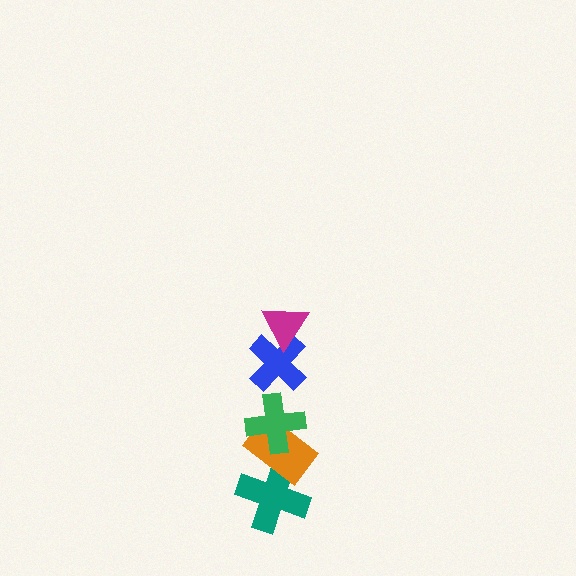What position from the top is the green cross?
The green cross is 3rd from the top.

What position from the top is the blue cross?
The blue cross is 2nd from the top.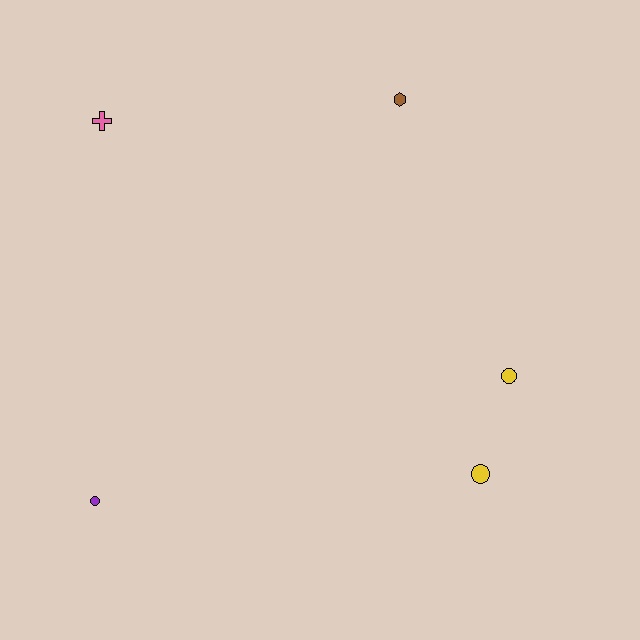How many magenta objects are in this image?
There are no magenta objects.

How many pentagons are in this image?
There are no pentagons.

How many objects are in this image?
There are 5 objects.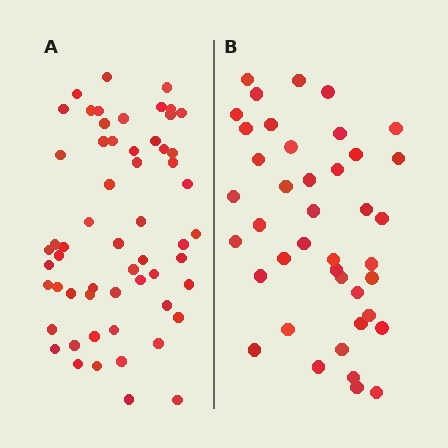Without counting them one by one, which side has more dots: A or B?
Region A (the left region) has more dots.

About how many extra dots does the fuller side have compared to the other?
Region A has approximately 15 more dots than region B.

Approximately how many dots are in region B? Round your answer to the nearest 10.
About 40 dots. (The exact count is 41, which rounds to 40.)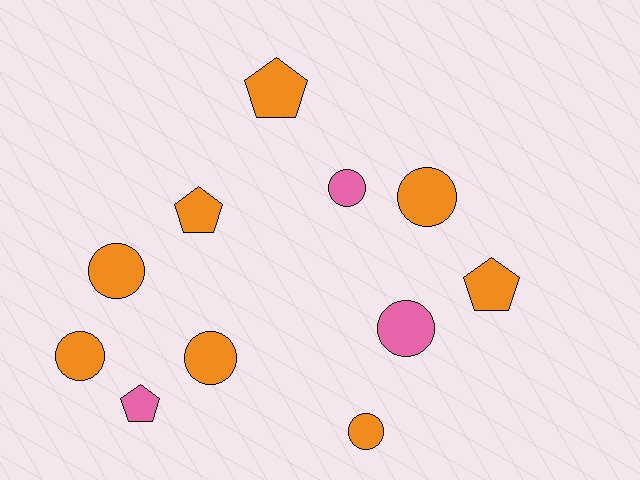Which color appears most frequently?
Orange, with 8 objects.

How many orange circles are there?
There are 5 orange circles.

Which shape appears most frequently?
Circle, with 7 objects.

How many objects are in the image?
There are 11 objects.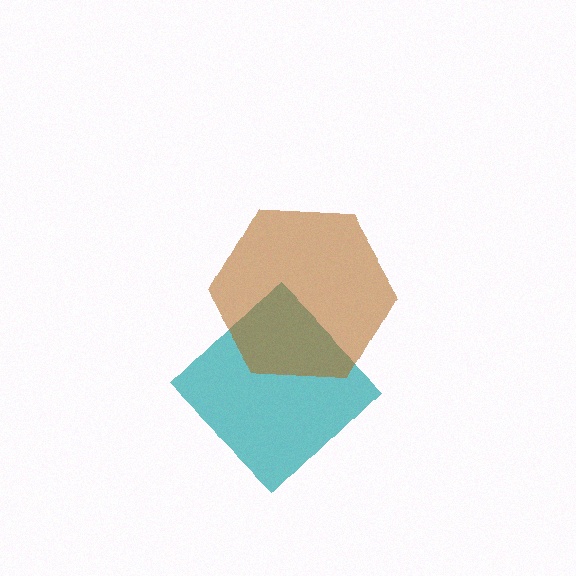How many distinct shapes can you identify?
There are 2 distinct shapes: a teal diamond, a brown hexagon.